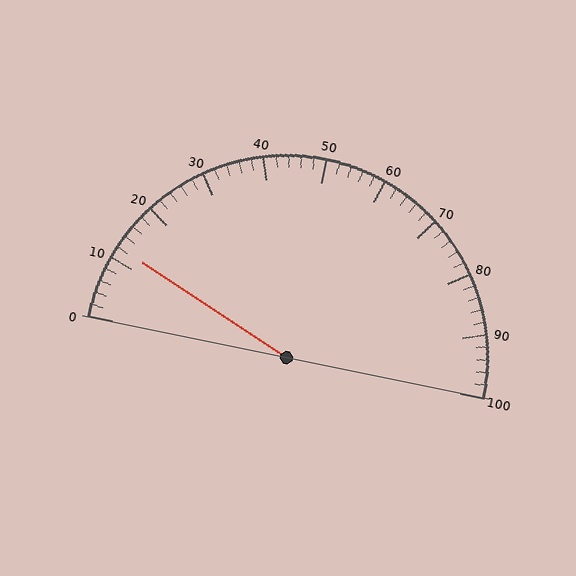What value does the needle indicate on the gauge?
The needle indicates approximately 12.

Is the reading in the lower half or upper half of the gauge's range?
The reading is in the lower half of the range (0 to 100).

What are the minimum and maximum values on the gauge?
The gauge ranges from 0 to 100.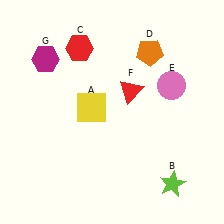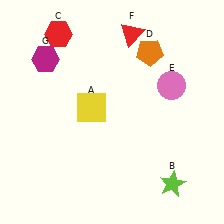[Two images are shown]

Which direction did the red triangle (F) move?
The red triangle (F) moved up.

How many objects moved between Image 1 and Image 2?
2 objects moved between the two images.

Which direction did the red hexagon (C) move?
The red hexagon (C) moved left.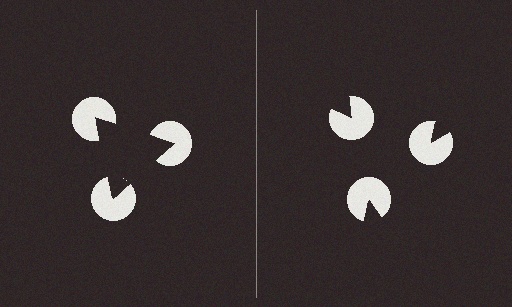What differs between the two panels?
The pac-man discs are positioned identically on both sides; only the wedge orientations differ. On the left they align to a triangle; on the right they are misaligned.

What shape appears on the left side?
An illusory triangle.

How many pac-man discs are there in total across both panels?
6 — 3 on each side.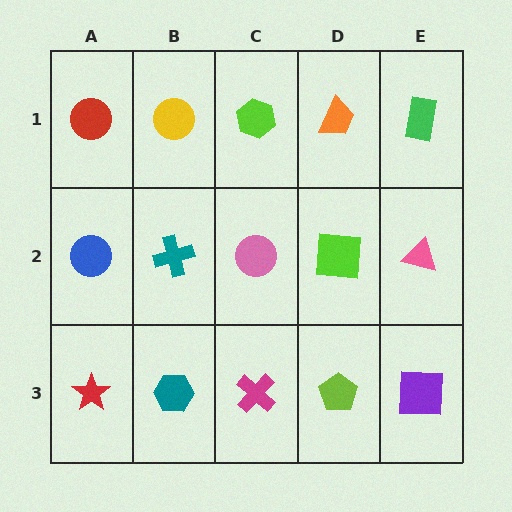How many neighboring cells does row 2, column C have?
4.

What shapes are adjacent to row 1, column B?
A teal cross (row 2, column B), a red circle (row 1, column A), a lime hexagon (row 1, column C).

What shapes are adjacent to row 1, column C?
A pink circle (row 2, column C), a yellow circle (row 1, column B), an orange trapezoid (row 1, column D).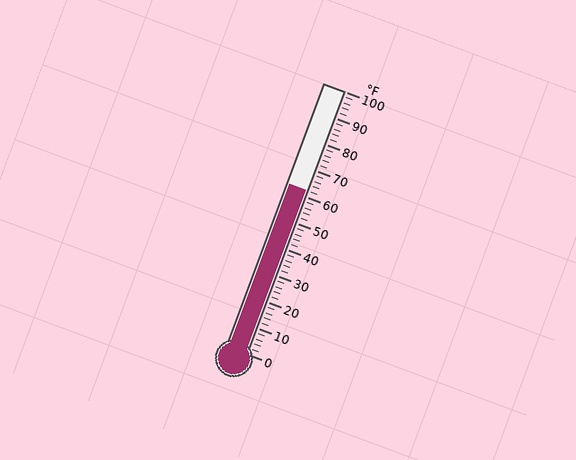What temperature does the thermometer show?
The thermometer shows approximately 62°F.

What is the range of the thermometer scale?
The thermometer scale ranges from 0°F to 100°F.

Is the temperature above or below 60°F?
The temperature is above 60°F.